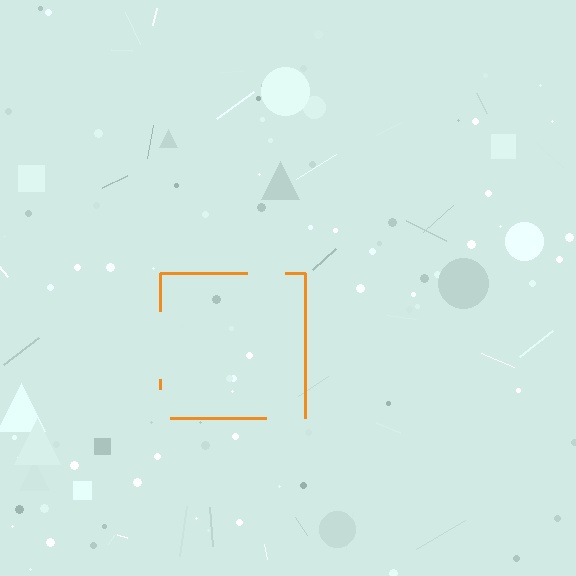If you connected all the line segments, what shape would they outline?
They would outline a square.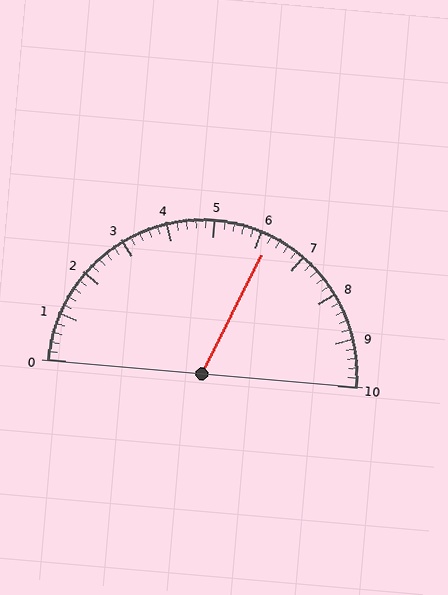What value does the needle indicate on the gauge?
The needle indicates approximately 6.2.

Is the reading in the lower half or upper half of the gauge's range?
The reading is in the upper half of the range (0 to 10).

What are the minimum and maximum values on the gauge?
The gauge ranges from 0 to 10.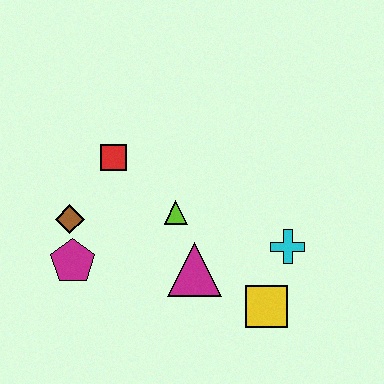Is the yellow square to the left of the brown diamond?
No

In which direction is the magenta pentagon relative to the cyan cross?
The magenta pentagon is to the left of the cyan cross.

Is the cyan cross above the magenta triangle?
Yes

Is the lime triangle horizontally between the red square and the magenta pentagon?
No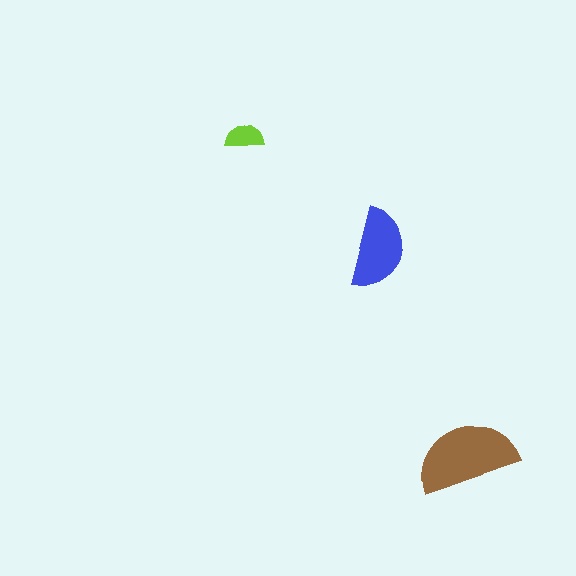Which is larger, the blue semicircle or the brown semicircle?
The brown one.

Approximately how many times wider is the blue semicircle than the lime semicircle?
About 2 times wider.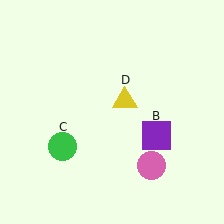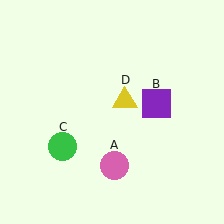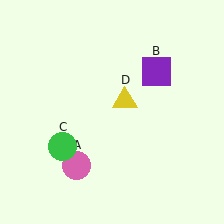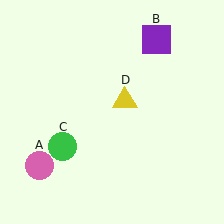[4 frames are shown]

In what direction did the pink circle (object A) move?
The pink circle (object A) moved left.